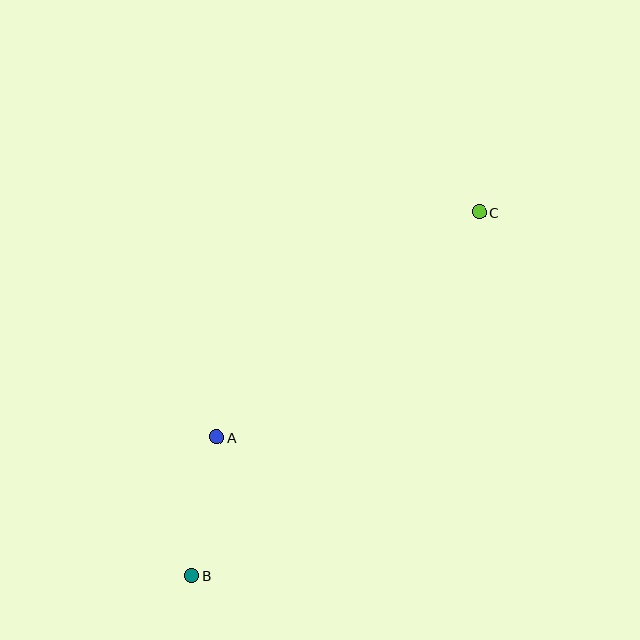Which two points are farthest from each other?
Points B and C are farthest from each other.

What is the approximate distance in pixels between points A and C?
The distance between A and C is approximately 346 pixels.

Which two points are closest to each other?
Points A and B are closest to each other.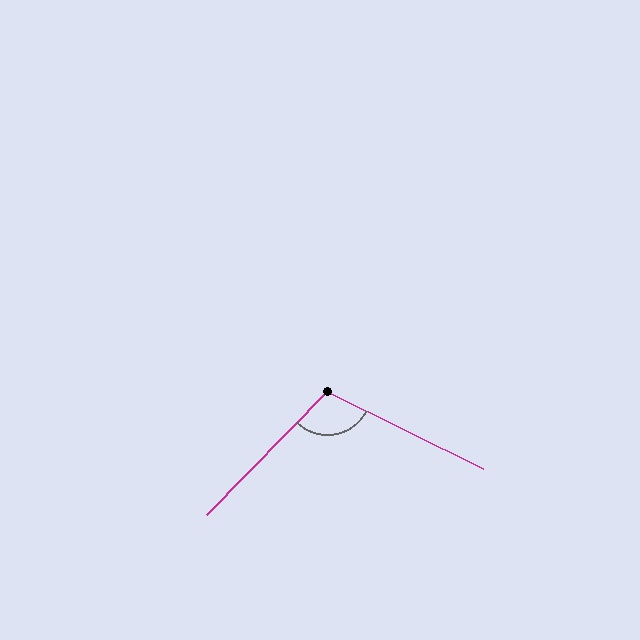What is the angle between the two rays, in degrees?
Approximately 108 degrees.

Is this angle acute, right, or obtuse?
It is obtuse.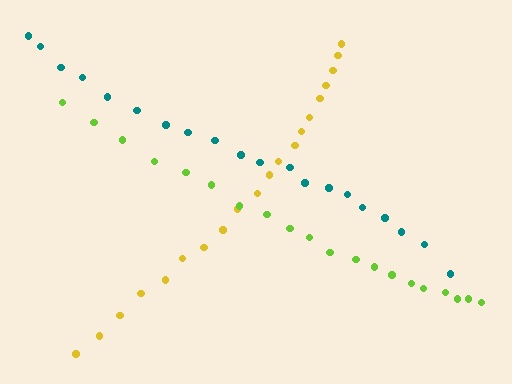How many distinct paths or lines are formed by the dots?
There are 3 distinct paths.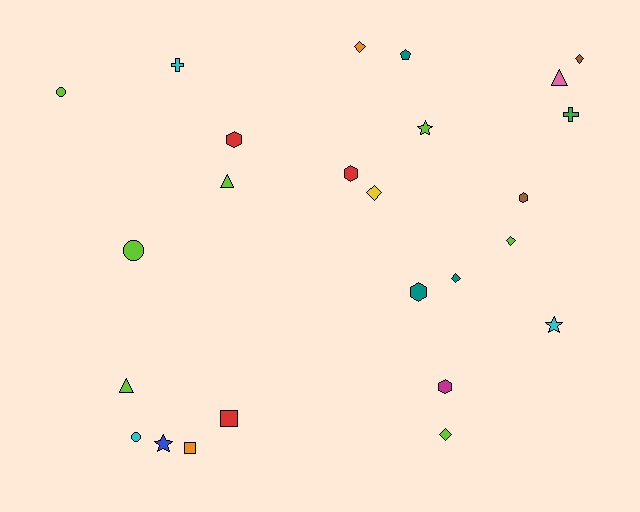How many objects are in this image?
There are 25 objects.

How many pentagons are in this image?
There is 1 pentagon.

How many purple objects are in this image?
There are no purple objects.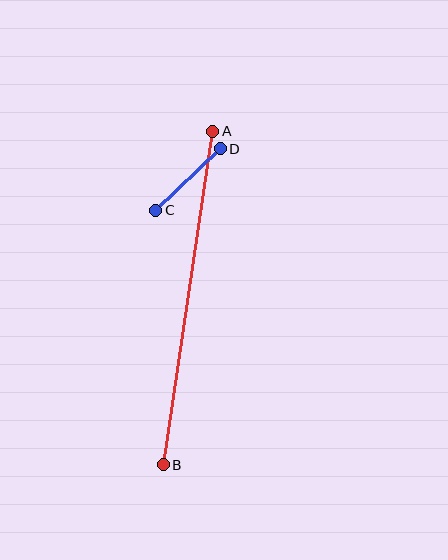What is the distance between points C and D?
The distance is approximately 89 pixels.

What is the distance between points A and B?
The distance is approximately 337 pixels.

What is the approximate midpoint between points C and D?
The midpoint is at approximately (188, 179) pixels.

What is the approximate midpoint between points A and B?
The midpoint is at approximately (188, 298) pixels.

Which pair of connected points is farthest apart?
Points A and B are farthest apart.